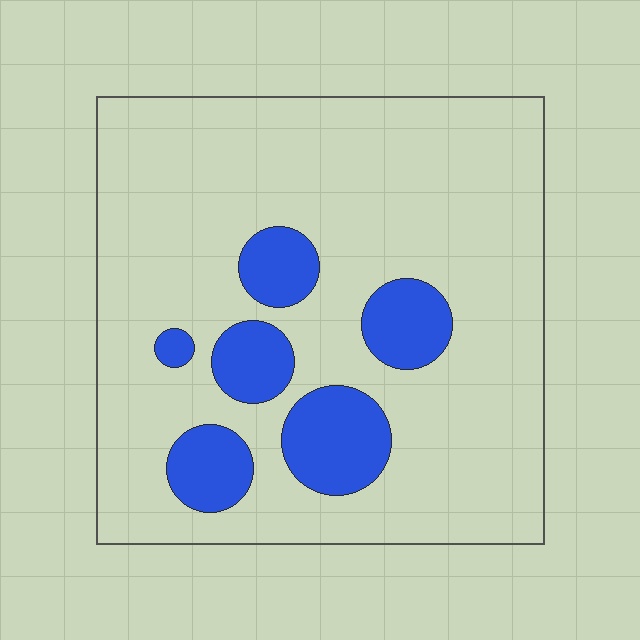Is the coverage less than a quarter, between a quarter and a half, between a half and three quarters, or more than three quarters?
Less than a quarter.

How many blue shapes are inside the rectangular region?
6.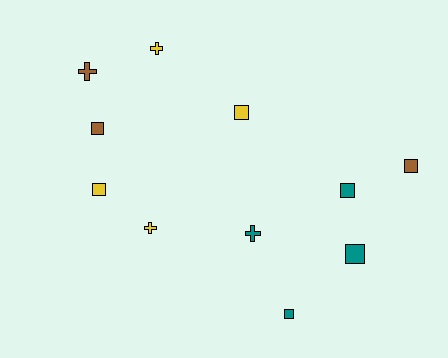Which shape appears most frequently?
Square, with 7 objects.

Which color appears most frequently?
Yellow, with 4 objects.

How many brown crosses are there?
There is 1 brown cross.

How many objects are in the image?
There are 11 objects.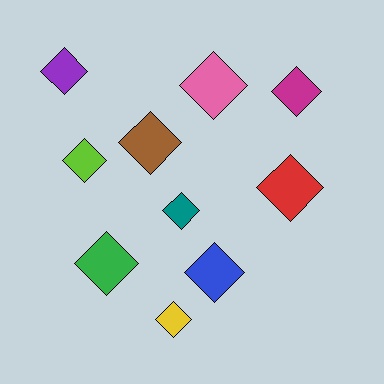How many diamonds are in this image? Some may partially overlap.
There are 10 diamonds.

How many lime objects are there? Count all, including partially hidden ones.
There is 1 lime object.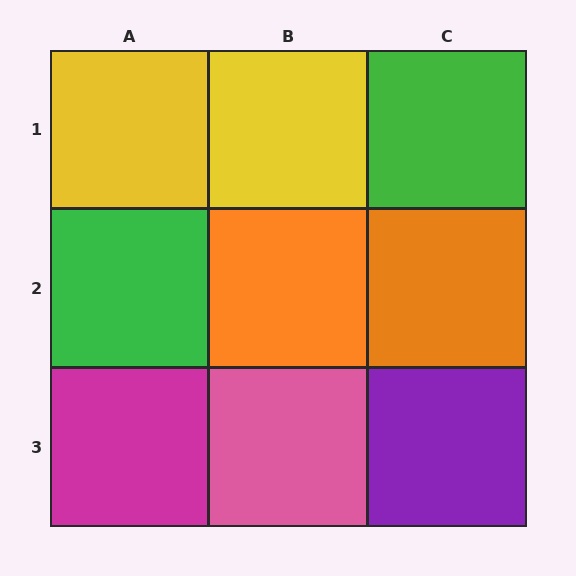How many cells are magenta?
1 cell is magenta.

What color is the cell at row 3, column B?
Pink.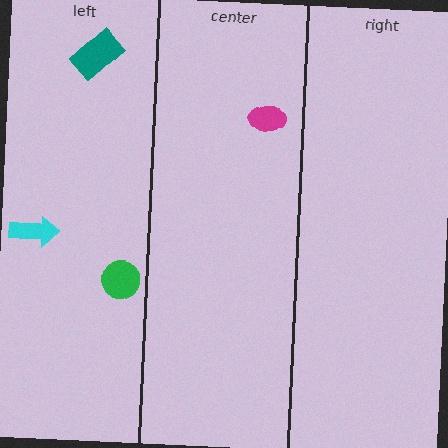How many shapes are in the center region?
1.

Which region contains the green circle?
The left region.